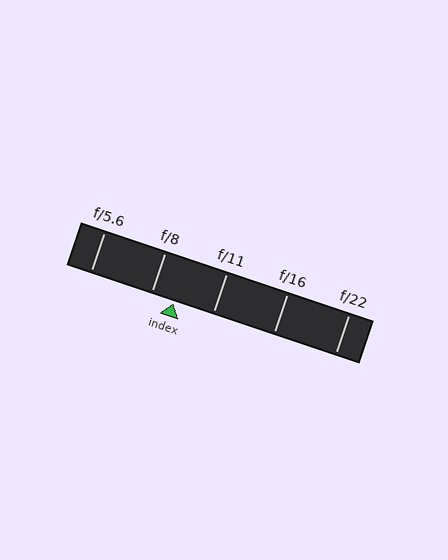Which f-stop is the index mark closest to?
The index mark is closest to f/8.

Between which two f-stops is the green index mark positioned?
The index mark is between f/8 and f/11.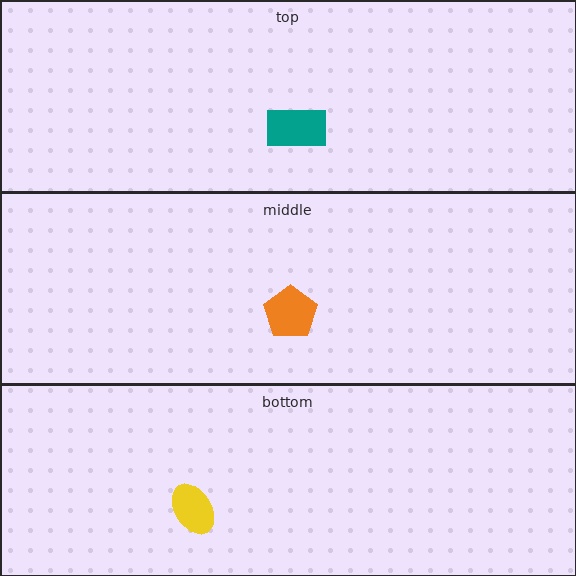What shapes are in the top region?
The teal rectangle.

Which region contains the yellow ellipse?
The bottom region.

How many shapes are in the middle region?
1.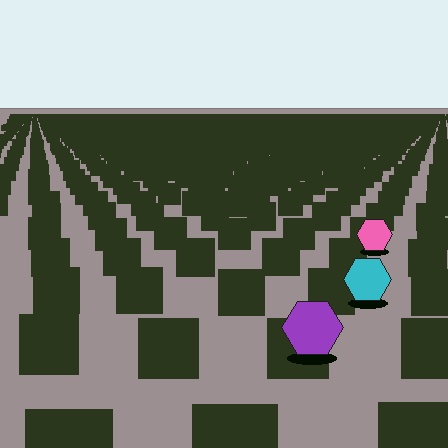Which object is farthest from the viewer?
The pink hexagon is farthest from the viewer. It appears smaller and the ground texture around it is denser.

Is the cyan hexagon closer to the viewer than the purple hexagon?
No. The purple hexagon is closer — you can tell from the texture gradient: the ground texture is coarser near it.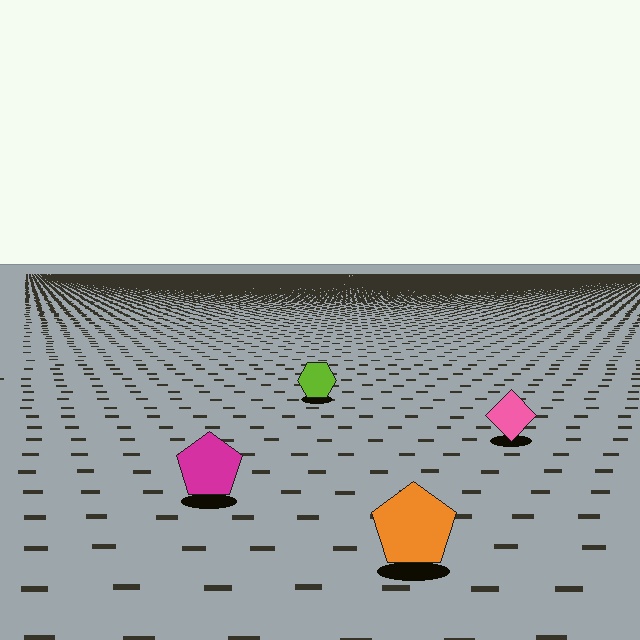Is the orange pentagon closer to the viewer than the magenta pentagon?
Yes. The orange pentagon is closer — you can tell from the texture gradient: the ground texture is coarser near it.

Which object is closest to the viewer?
The orange pentagon is closest. The texture marks near it are larger and more spread out.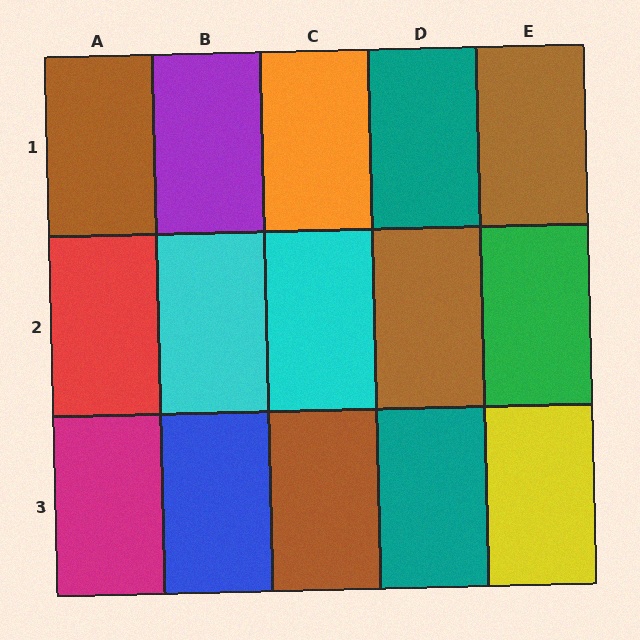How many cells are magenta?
1 cell is magenta.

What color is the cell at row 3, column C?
Brown.